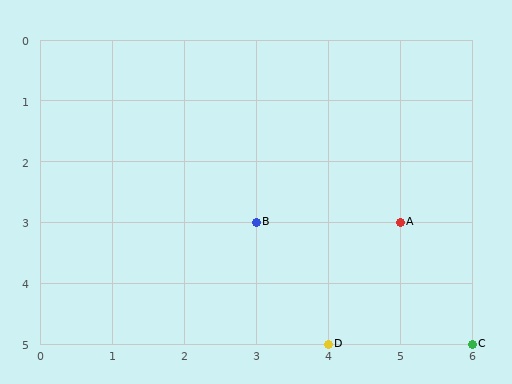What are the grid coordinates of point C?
Point C is at grid coordinates (6, 5).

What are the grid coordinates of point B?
Point B is at grid coordinates (3, 3).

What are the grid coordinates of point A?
Point A is at grid coordinates (5, 3).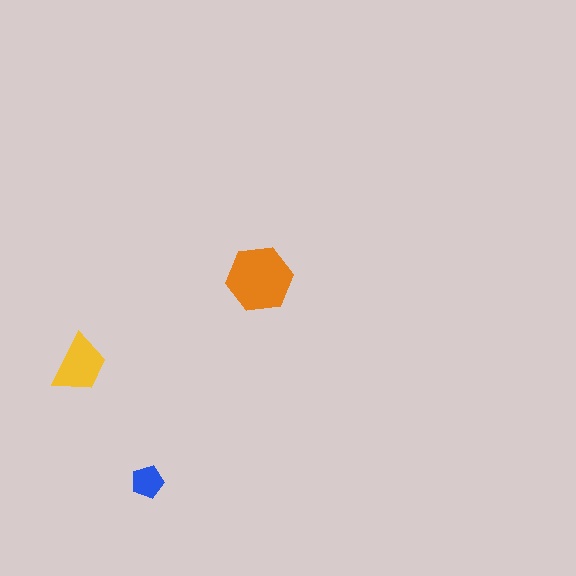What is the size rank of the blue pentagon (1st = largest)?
3rd.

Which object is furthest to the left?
The yellow trapezoid is leftmost.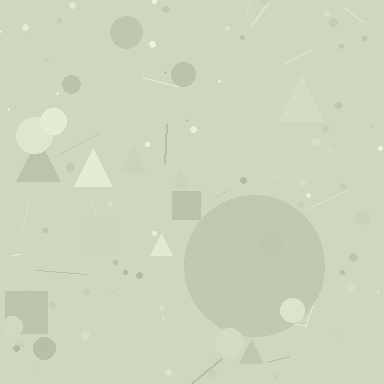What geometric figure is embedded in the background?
A circle is embedded in the background.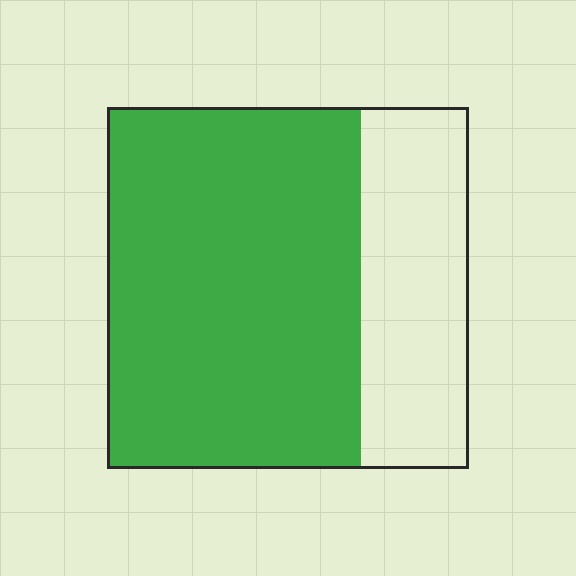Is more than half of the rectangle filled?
Yes.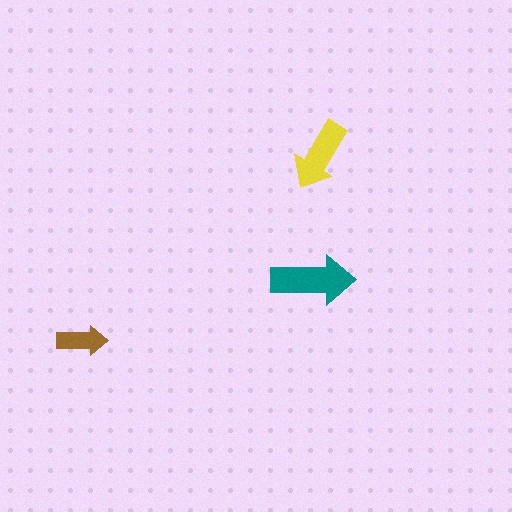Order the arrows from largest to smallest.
the teal one, the yellow one, the brown one.